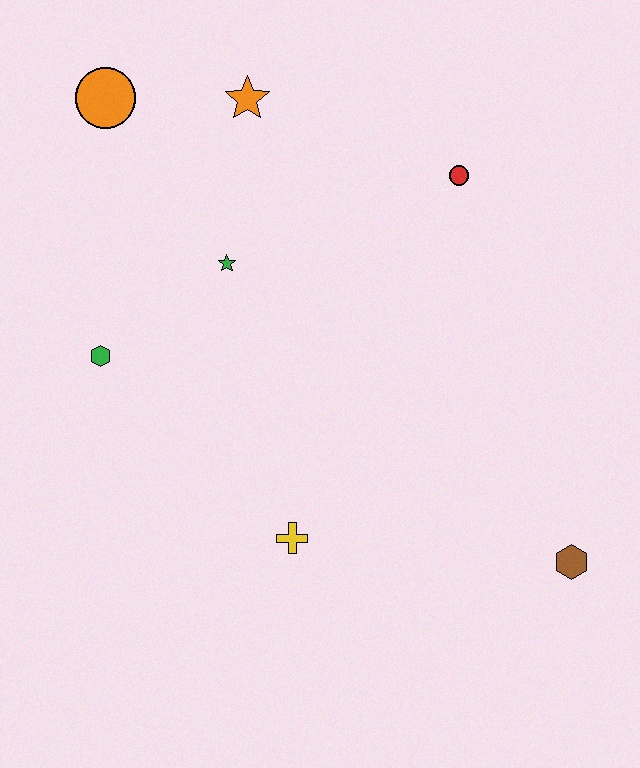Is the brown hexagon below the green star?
Yes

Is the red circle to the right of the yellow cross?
Yes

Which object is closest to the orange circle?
The orange star is closest to the orange circle.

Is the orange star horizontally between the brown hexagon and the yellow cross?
No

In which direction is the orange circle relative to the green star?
The orange circle is above the green star.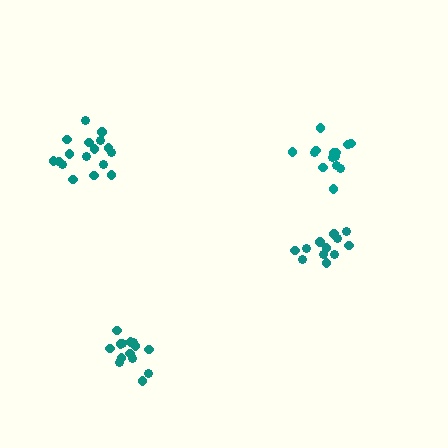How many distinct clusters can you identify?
There are 4 distinct clusters.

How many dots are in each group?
Group 1: 14 dots, Group 2: 14 dots, Group 3: 17 dots, Group 4: 12 dots (57 total).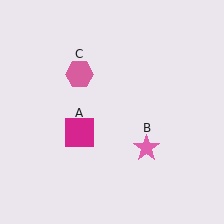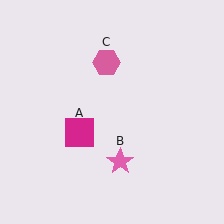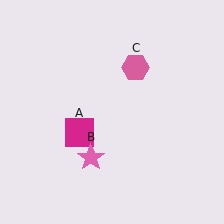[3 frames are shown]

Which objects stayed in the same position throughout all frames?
Magenta square (object A) remained stationary.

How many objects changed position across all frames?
2 objects changed position: pink star (object B), pink hexagon (object C).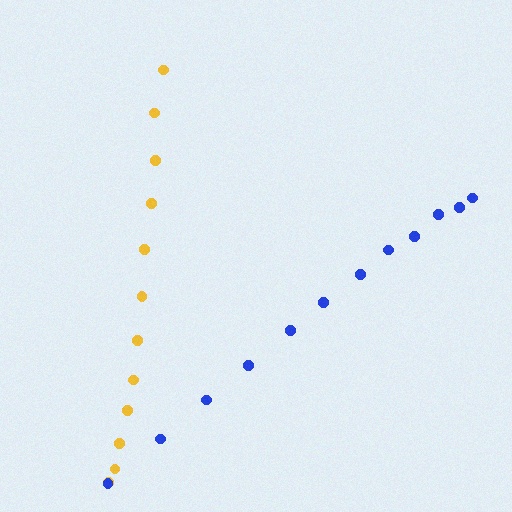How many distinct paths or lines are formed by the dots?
There are 2 distinct paths.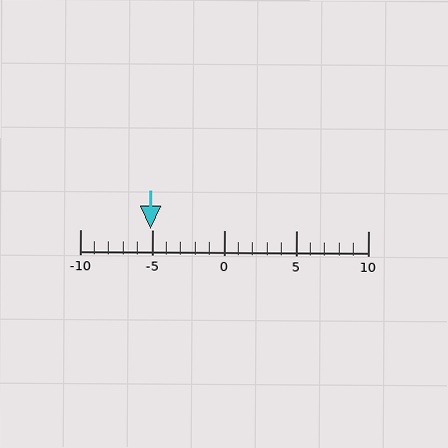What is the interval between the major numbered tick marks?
The major tick marks are spaced 5 units apart.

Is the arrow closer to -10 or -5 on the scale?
The arrow is closer to -5.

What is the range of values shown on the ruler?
The ruler shows values from -10 to 10.